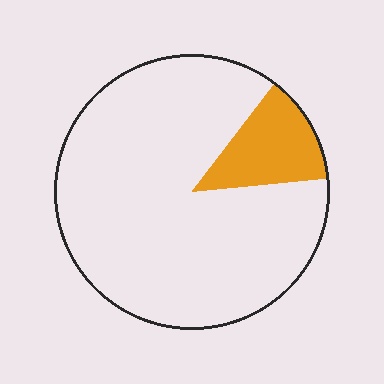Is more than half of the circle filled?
No.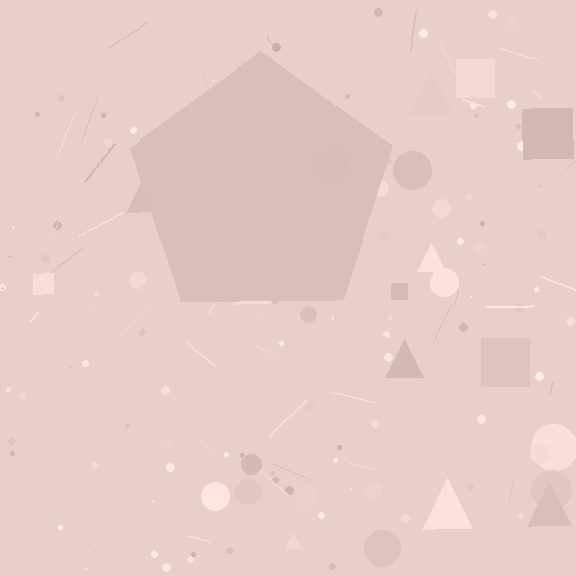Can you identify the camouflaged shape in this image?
The camouflaged shape is a pentagon.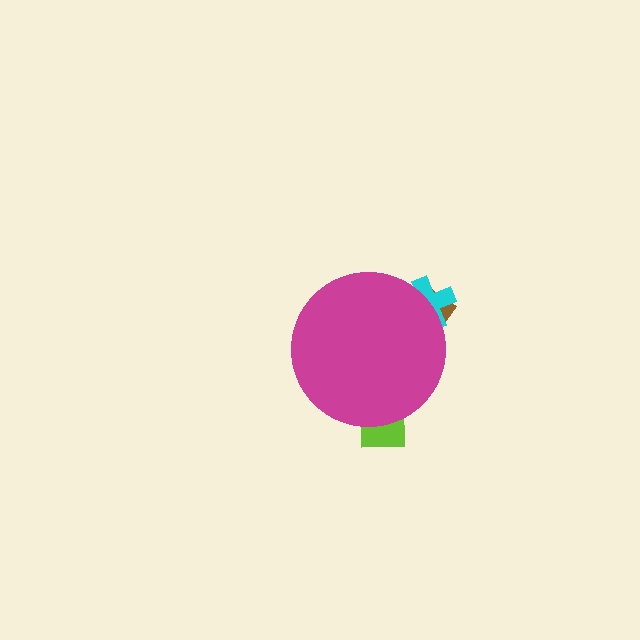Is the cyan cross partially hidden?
Yes, the cyan cross is partially hidden behind the magenta circle.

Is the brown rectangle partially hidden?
Yes, the brown rectangle is partially hidden behind the magenta circle.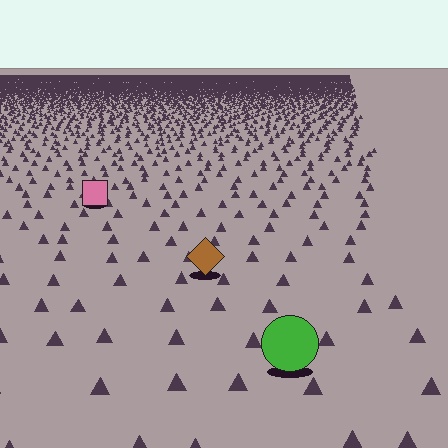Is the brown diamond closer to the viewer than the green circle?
No. The green circle is closer — you can tell from the texture gradient: the ground texture is coarser near it.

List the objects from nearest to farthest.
From nearest to farthest: the green circle, the brown diamond, the pink square.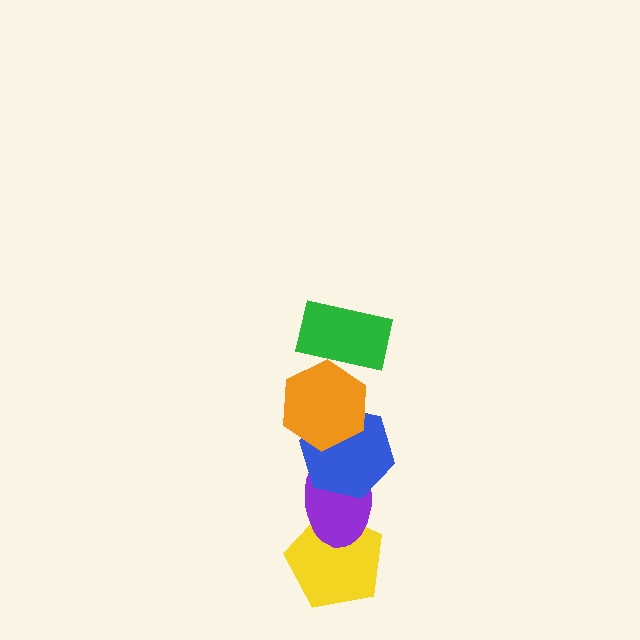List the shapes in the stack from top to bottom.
From top to bottom: the green rectangle, the orange hexagon, the blue hexagon, the purple ellipse, the yellow pentagon.